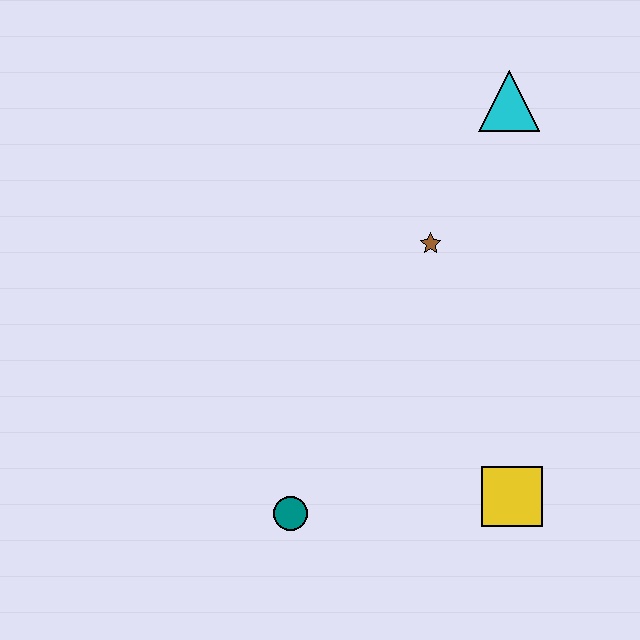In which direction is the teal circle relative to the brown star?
The teal circle is below the brown star.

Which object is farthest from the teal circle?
The cyan triangle is farthest from the teal circle.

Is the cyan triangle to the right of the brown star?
Yes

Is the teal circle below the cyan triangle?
Yes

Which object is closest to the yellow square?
The teal circle is closest to the yellow square.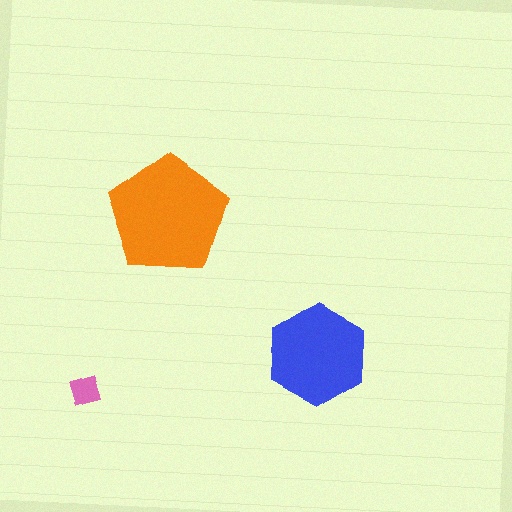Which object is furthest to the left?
The pink diamond is leftmost.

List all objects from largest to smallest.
The orange pentagon, the blue hexagon, the pink diamond.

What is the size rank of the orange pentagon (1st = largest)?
1st.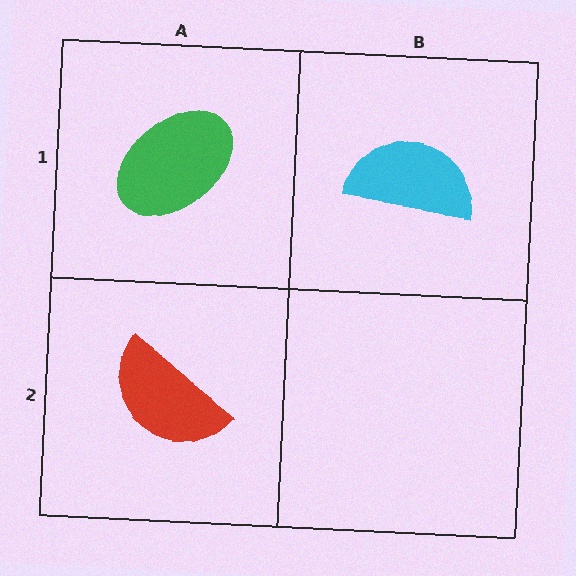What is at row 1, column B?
A cyan semicircle.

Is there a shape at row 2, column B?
No, that cell is empty.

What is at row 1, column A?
A green ellipse.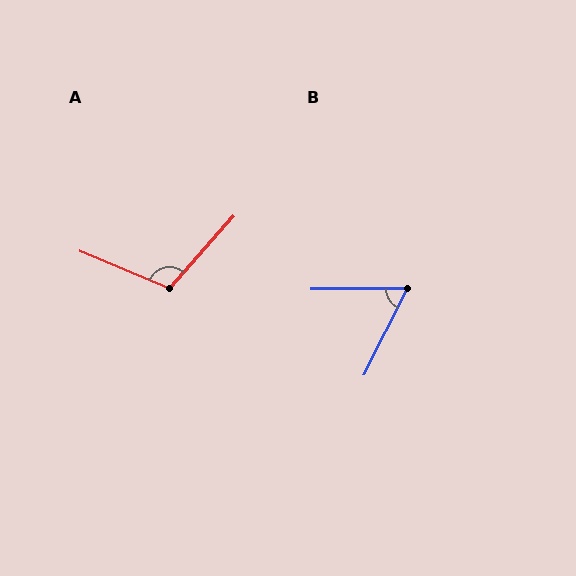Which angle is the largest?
A, at approximately 109 degrees.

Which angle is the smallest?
B, at approximately 63 degrees.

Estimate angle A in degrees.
Approximately 109 degrees.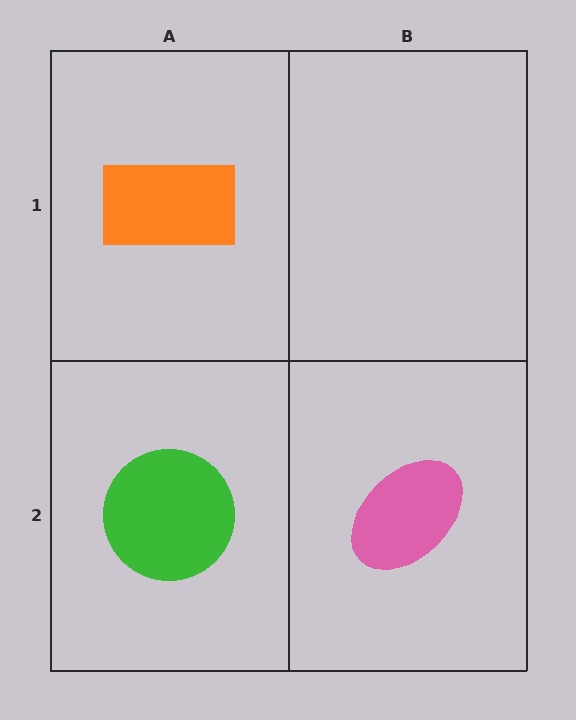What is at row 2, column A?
A green circle.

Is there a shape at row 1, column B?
No, that cell is empty.